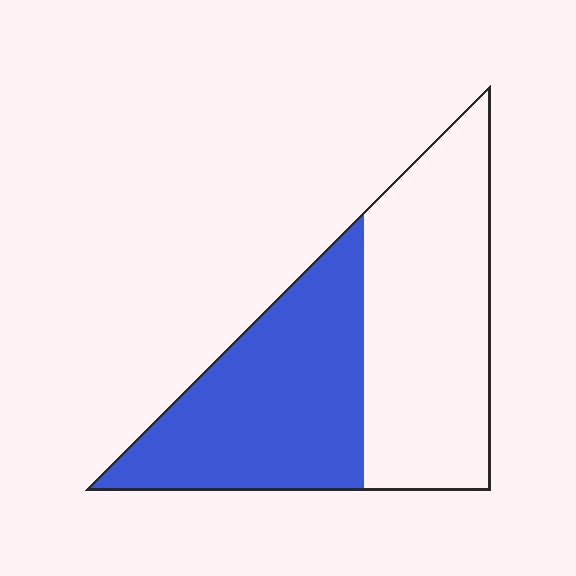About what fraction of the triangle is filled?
About one half (1/2).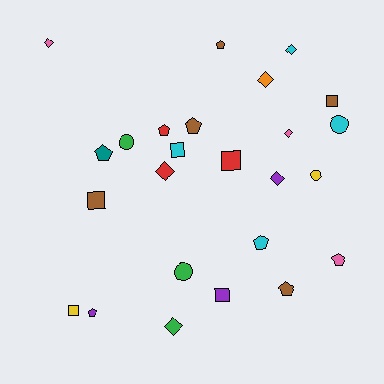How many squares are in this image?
There are 6 squares.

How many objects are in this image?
There are 25 objects.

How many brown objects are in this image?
There are 5 brown objects.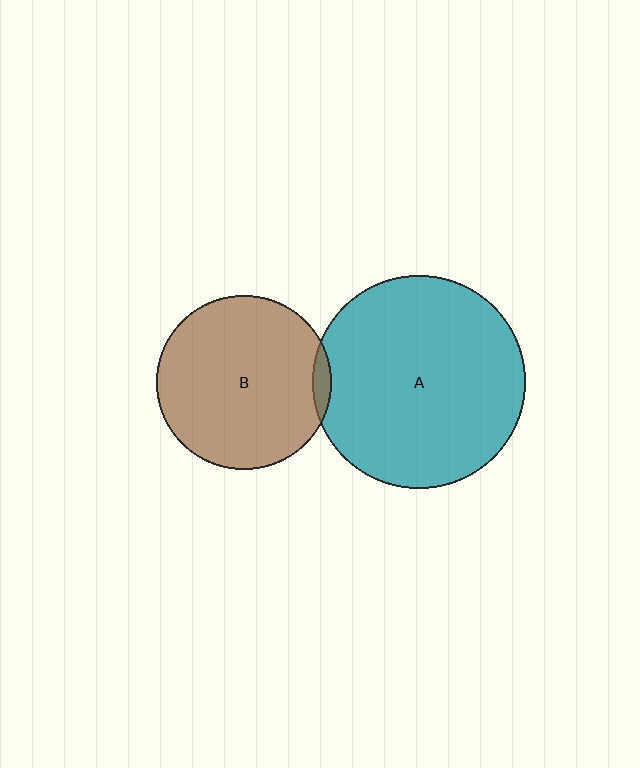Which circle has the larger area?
Circle A (teal).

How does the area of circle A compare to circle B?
Approximately 1.5 times.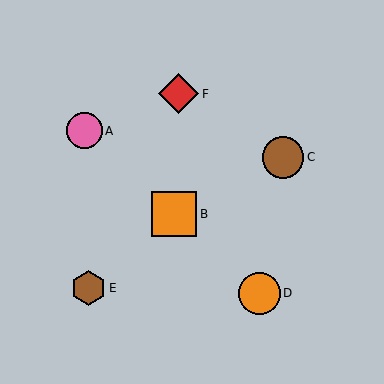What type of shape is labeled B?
Shape B is an orange square.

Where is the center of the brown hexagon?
The center of the brown hexagon is at (88, 288).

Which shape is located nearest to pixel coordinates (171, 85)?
The red diamond (labeled F) at (179, 94) is nearest to that location.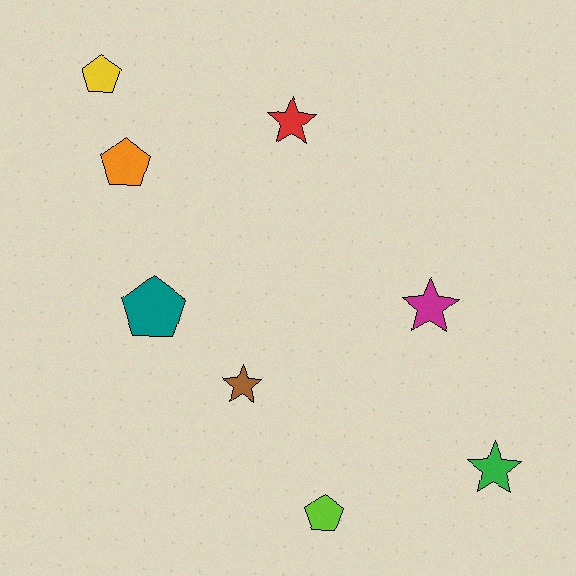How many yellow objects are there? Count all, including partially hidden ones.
There is 1 yellow object.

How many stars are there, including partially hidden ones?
There are 4 stars.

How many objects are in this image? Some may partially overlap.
There are 8 objects.